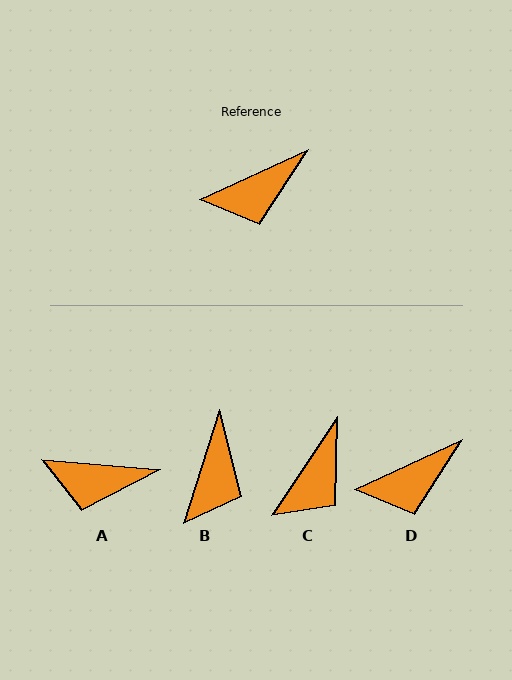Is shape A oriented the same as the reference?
No, it is off by about 29 degrees.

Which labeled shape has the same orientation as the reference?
D.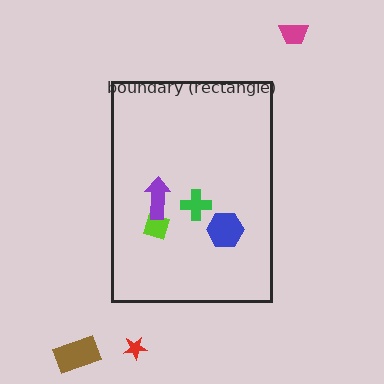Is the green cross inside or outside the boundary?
Inside.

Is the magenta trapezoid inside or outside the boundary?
Outside.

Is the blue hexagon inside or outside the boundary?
Inside.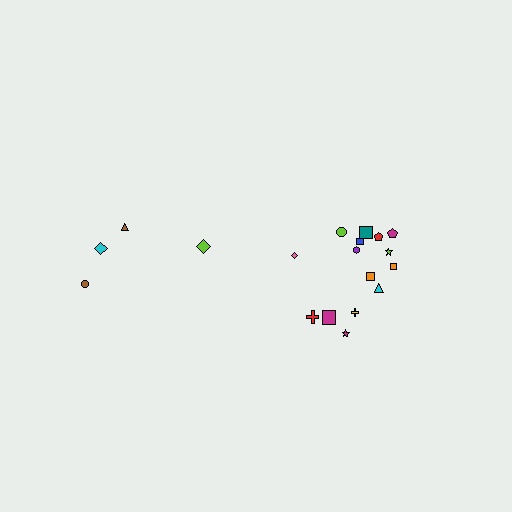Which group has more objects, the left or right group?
The right group.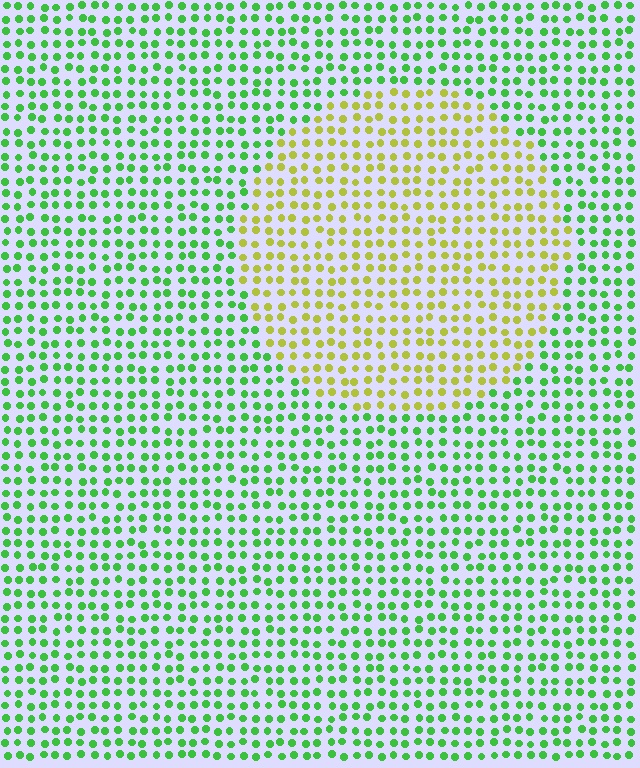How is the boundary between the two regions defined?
The boundary is defined purely by a slight shift in hue (about 54 degrees). Spacing, size, and orientation are identical on both sides.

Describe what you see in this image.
The image is filled with small green elements in a uniform arrangement. A circle-shaped region is visible where the elements are tinted to a slightly different hue, forming a subtle color boundary.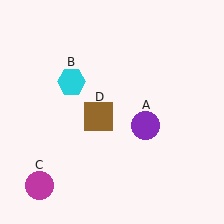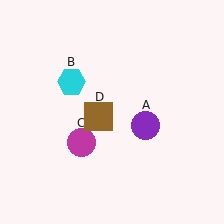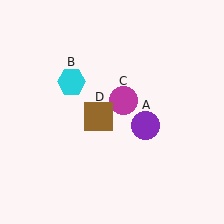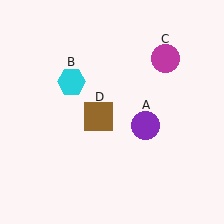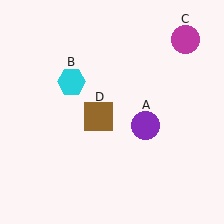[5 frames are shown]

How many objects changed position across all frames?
1 object changed position: magenta circle (object C).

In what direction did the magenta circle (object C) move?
The magenta circle (object C) moved up and to the right.